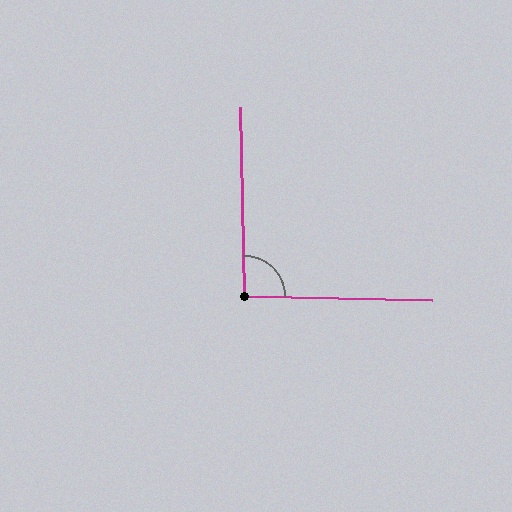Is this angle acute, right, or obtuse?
It is approximately a right angle.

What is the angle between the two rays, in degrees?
Approximately 92 degrees.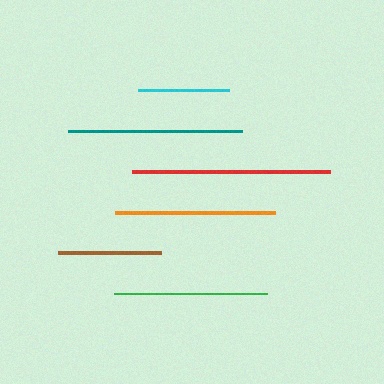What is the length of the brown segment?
The brown segment is approximately 103 pixels long.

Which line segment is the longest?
The red line is the longest at approximately 198 pixels.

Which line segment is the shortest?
The cyan line is the shortest at approximately 90 pixels.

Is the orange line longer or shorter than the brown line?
The orange line is longer than the brown line.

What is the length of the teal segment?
The teal segment is approximately 174 pixels long.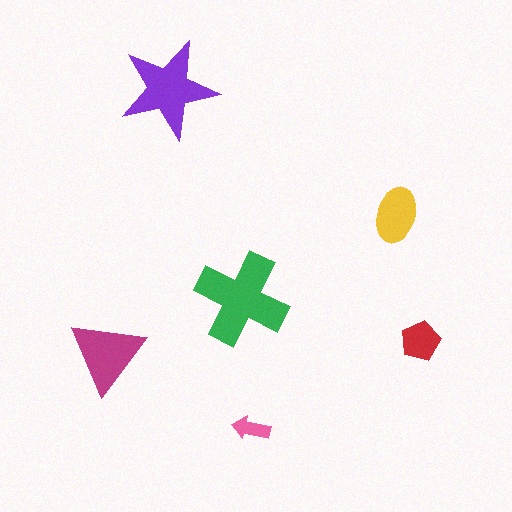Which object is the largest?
The green cross.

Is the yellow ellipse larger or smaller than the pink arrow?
Larger.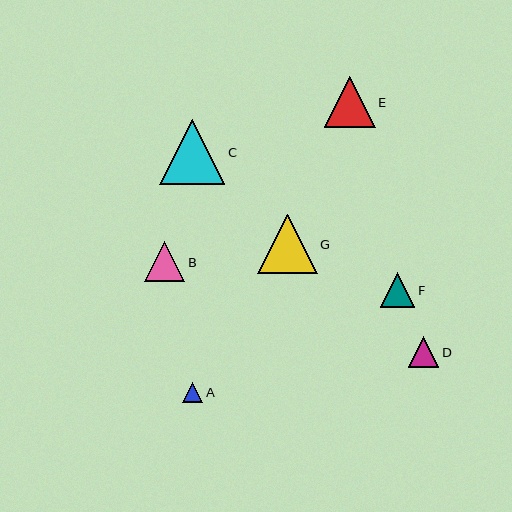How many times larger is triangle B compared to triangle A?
Triangle B is approximately 2.0 times the size of triangle A.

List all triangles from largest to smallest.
From largest to smallest: C, G, E, B, F, D, A.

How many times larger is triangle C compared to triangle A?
Triangle C is approximately 3.3 times the size of triangle A.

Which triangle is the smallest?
Triangle A is the smallest with a size of approximately 20 pixels.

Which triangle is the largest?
Triangle C is the largest with a size of approximately 66 pixels.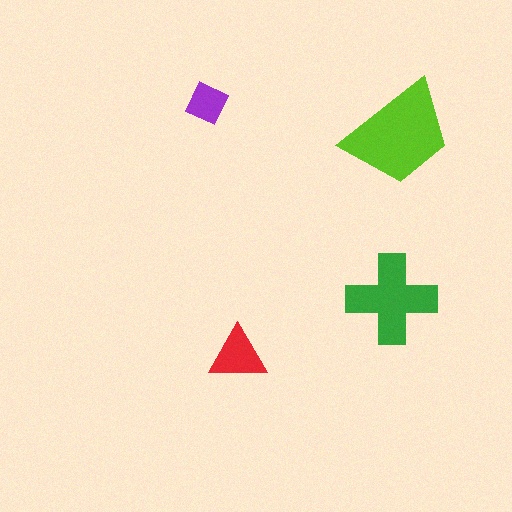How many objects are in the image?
There are 4 objects in the image.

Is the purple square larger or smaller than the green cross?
Smaller.